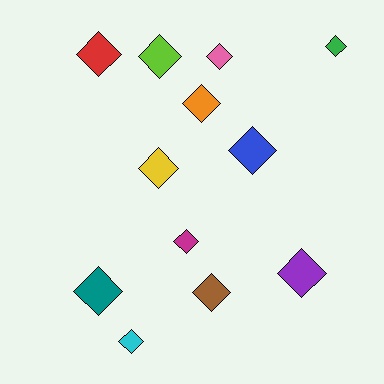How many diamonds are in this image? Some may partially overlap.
There are 12 diamonds.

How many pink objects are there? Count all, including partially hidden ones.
There is 1 pink object.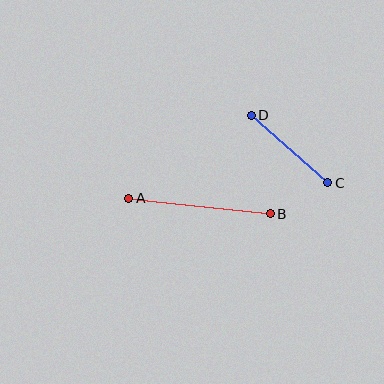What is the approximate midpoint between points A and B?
The midpoint is at approximately (200, 206) pixels.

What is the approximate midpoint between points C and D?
The midpoint is at approximately (289, 149) pixels.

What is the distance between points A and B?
The distance is approximately 142 pixels.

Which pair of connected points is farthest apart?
Points A and B are farthest apart.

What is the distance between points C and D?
The distance is approximately 102 pixels.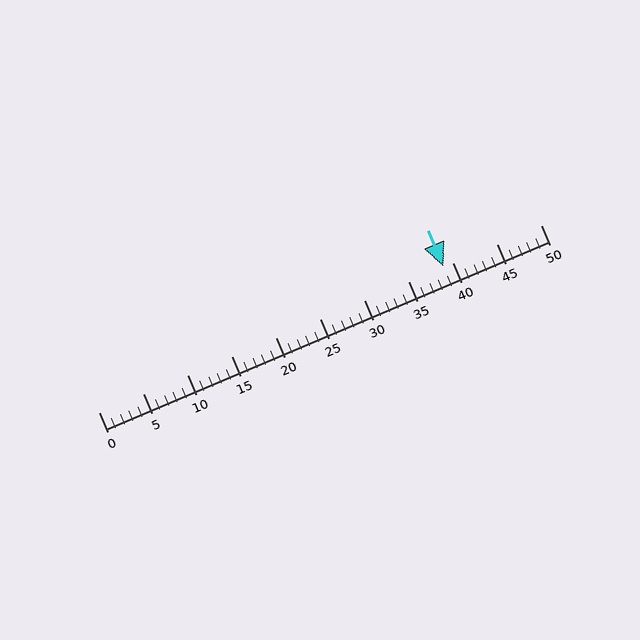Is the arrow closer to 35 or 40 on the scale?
The arrow is closer to 40.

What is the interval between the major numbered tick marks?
The major tick marks are spaced 5 units apart.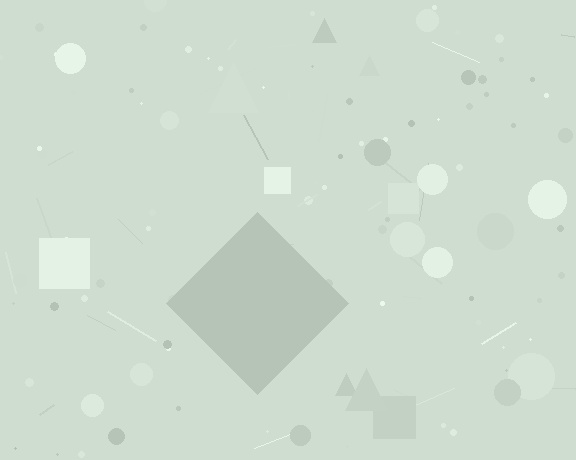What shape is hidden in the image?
A diamond is hidden in the image.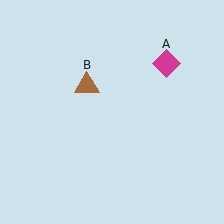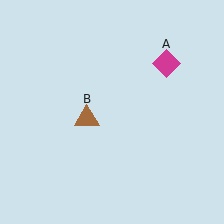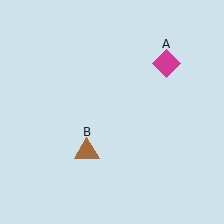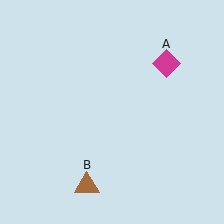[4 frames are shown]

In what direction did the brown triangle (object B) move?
The brown triangle (object B) moved down.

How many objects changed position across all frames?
1 object changed position: brown triangle (object B).